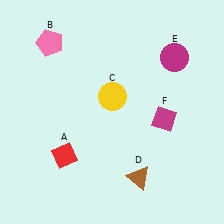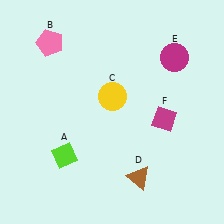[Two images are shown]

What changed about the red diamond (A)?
In Image 1, A is red. In Image 2, it changed to lime.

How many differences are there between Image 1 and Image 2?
There is 1 difference between the two images.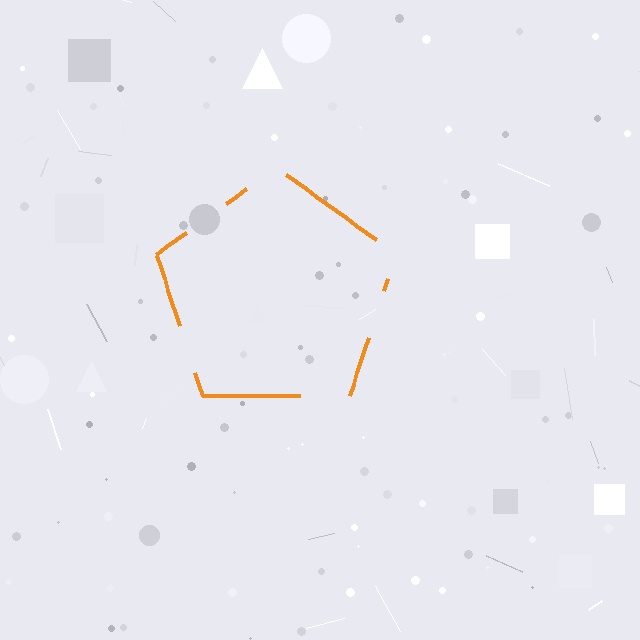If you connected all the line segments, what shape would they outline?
They would outline a pentagon.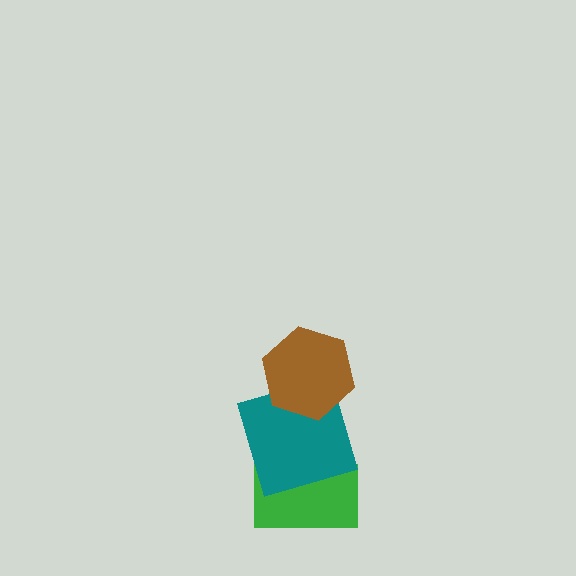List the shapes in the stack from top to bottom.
From top to bottom: the brown hexagon, the teal square, the green rectangle.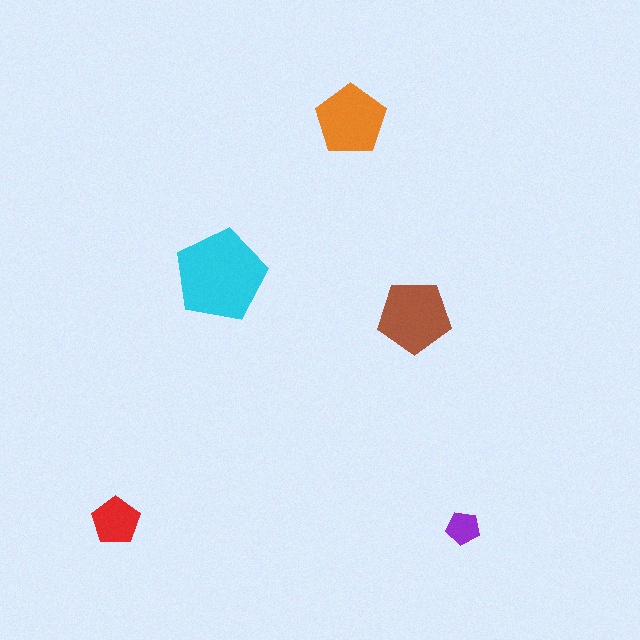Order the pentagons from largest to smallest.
the cyan one, the brown one, the orange one, the red one, the purple one.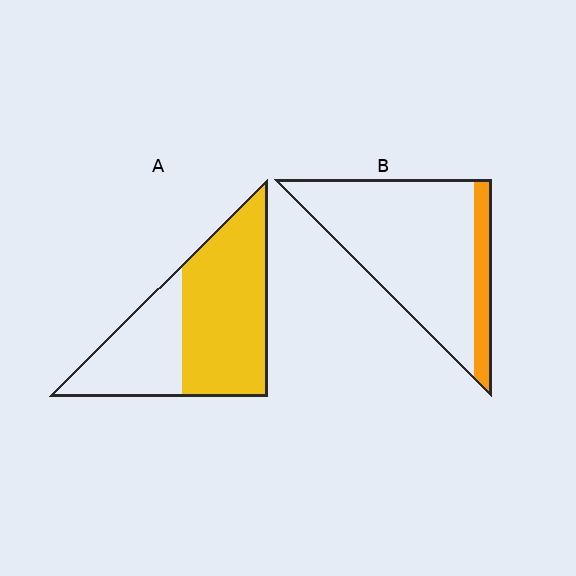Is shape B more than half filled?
No.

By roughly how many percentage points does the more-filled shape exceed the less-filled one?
By roughly 45 percentage points (A over B).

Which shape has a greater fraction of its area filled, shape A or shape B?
Shape A.